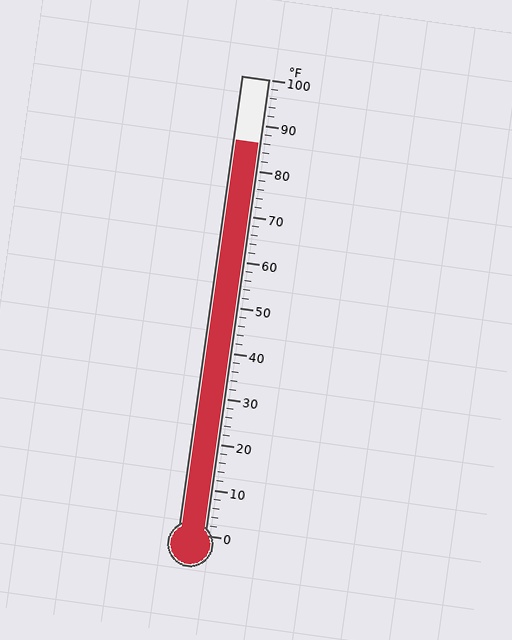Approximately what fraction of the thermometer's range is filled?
The thermometer is filled to approximately 85% of its range.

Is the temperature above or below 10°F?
The temperature is above 10°F.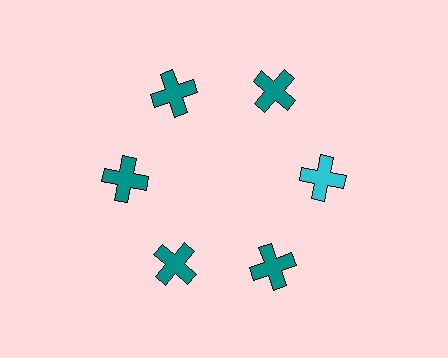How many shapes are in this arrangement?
There are 6 shapes arranged in a ring pattern.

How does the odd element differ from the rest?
It has a different color: cyan instead of teal.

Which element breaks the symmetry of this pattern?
The cyan cross at roughly the 3 o'clock position breaks the symmetry. All other shapes are teal crosses.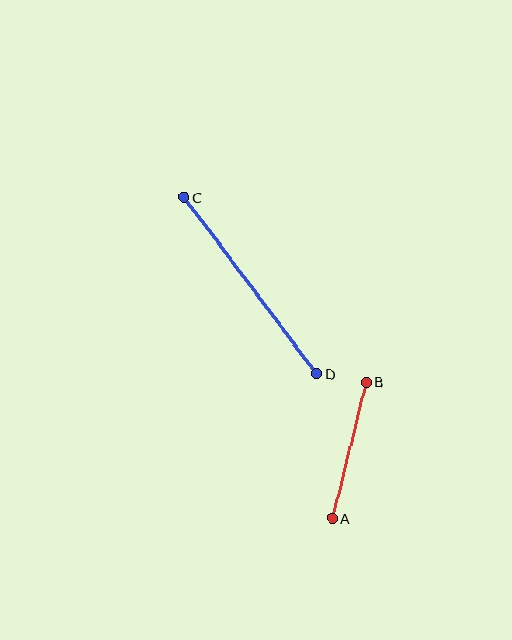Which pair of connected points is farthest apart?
Points C and D are farthest apart.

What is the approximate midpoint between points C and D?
The midpoint is at approximately (251, 286) pixels.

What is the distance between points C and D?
The distance is approximately 221 pixels.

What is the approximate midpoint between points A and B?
The midpoint is at approximately (349, 450) pixels.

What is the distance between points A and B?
The distance is approximately 140 pixels.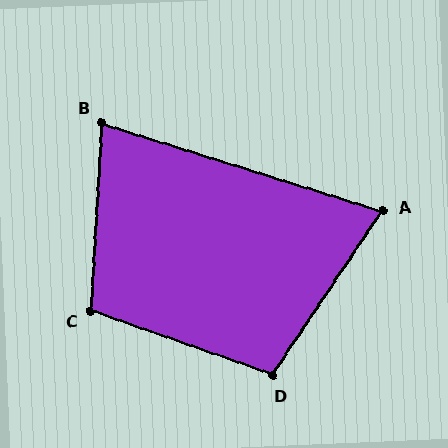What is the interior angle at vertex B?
Approximately 76 degrees (acute).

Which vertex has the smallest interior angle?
A, at approximately 74 degrees.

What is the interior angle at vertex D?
Approximately 104 degrees (obtuse).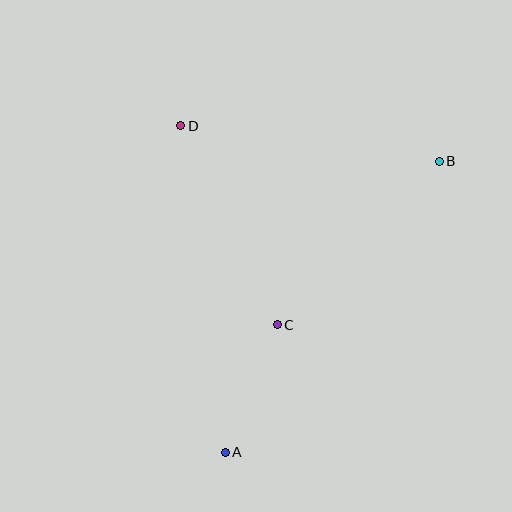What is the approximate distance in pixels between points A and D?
The distance between A and D is approximately 329 pixels.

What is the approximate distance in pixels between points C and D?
The distance between C and D is approximately 221 pixels.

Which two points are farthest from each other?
Points A and B are farthest from each other.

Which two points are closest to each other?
Points A and C are closest to each other.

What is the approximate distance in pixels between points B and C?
The distance between B and C is approximately 230 pixels.